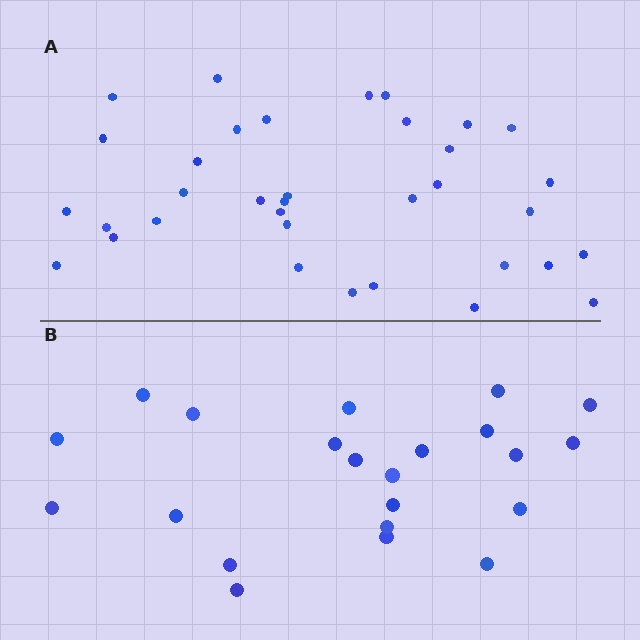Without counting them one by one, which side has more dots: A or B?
Region A (the top region) has more dots.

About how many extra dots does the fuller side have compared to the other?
Region A has approximately 15 more dots than region B.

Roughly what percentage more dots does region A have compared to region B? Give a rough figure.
About 60% more.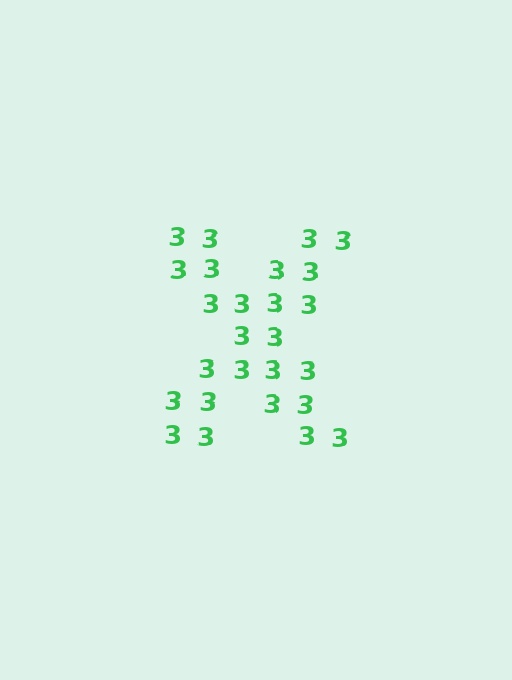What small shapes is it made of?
It is made of small digit 3's.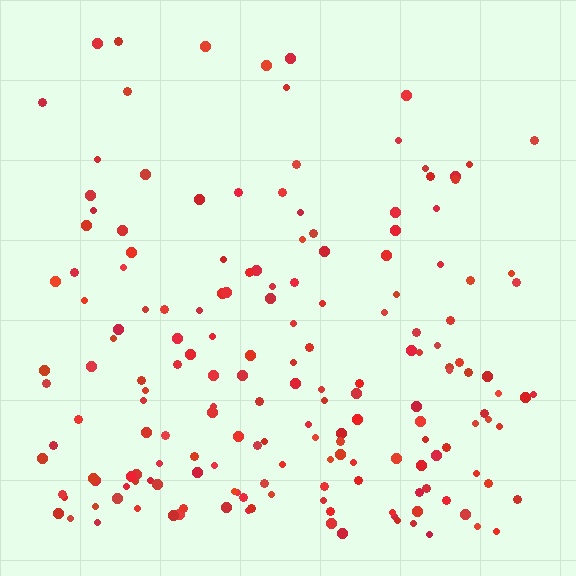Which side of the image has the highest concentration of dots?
The bottom.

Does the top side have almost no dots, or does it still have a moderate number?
Still a moderate number, just noticeably fewer than the bottom.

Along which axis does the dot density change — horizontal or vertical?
Vertical.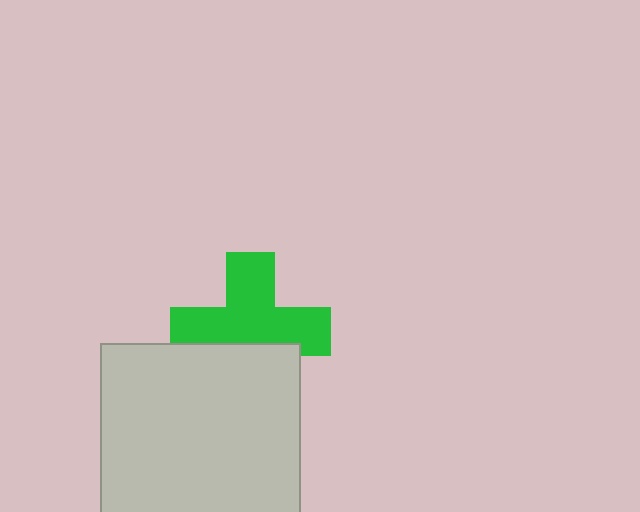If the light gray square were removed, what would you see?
You would see the complete green cross.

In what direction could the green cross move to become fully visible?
The green cross could move up. That would shift it out from behind the light gray square entirely.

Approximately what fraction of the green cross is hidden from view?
Roughly 33% of the green cross is hidden behind the light gray square.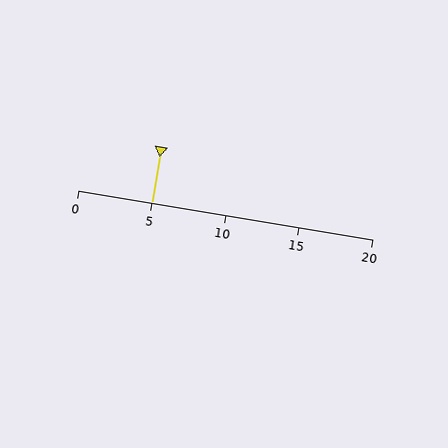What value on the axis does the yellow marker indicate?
The marker indicates approximately 5.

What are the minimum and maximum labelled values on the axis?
The axis runs from 0 to 20.